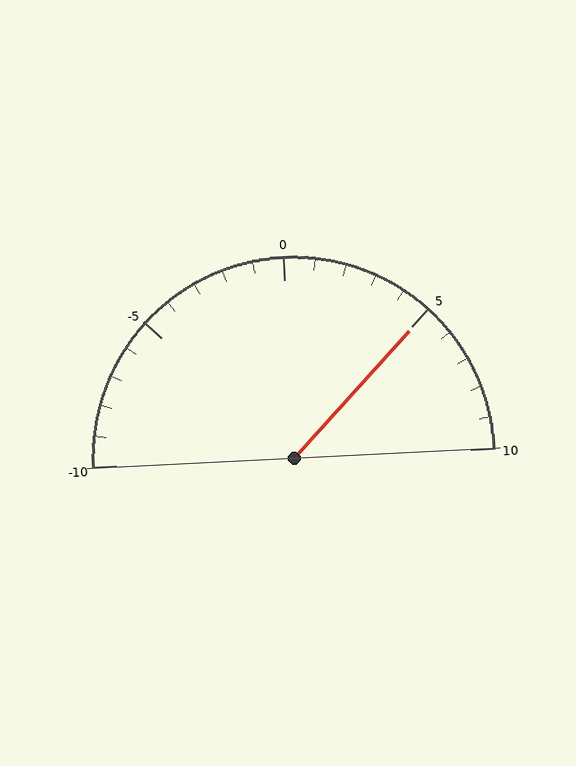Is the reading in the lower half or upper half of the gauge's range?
The reading is in the upper half of the range (-10 to 10).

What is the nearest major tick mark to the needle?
The nearest major tick mark is 5.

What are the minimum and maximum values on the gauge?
The gauge ranges from -10 to 10.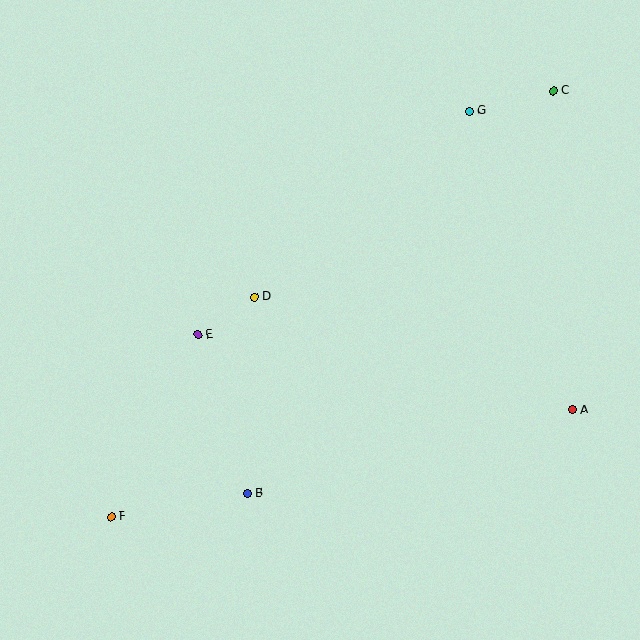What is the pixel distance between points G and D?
The distance between G and D is 284 pixels.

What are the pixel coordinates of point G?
Point G is at (469, 111).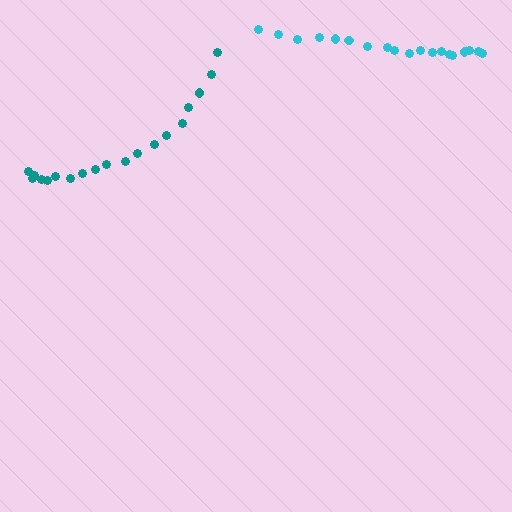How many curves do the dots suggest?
There are 2 distinct paths.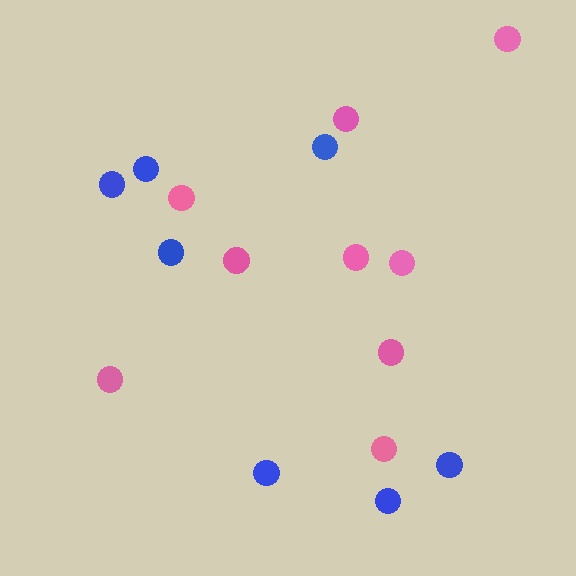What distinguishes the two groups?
There are 2 groups: one group of pink circles (9) and one group of blue circles (7).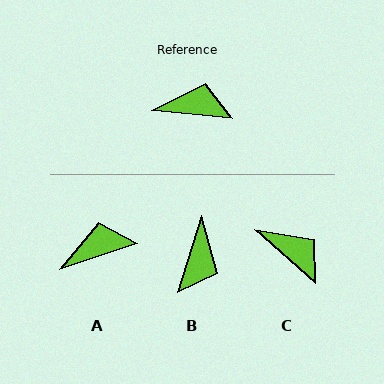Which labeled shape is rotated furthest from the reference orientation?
B, about 102 degrees away.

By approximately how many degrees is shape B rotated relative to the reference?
Approximately 102 degrees clockwise.